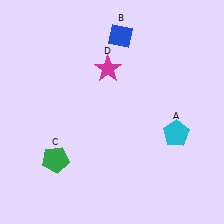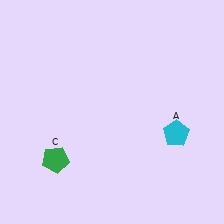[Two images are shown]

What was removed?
The magenta star (D), the blue diamond (B) were removed in Image 2.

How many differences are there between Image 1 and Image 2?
There are 2 differences between the two images.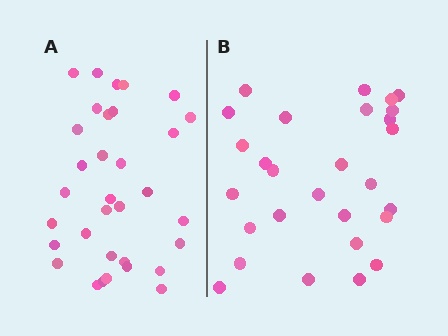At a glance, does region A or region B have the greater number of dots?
Region A (the left region) has more dots.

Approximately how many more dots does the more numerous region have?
Region A has about 5 more dots than region B.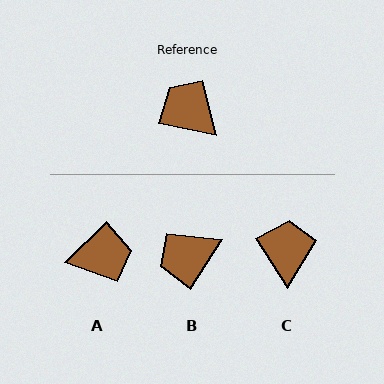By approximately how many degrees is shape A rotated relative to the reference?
Approximately 124 degrees clockwise.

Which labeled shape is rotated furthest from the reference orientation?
A, about 124 degrees away.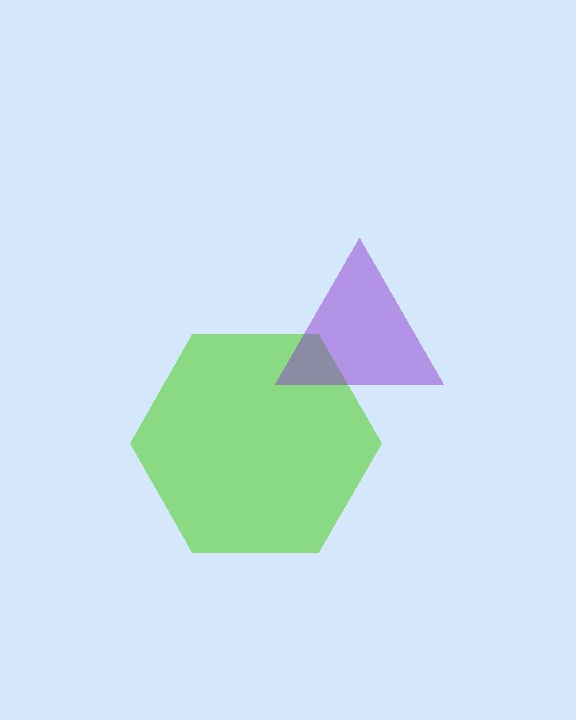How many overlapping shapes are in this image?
There are 2 overlapping shapes in the image.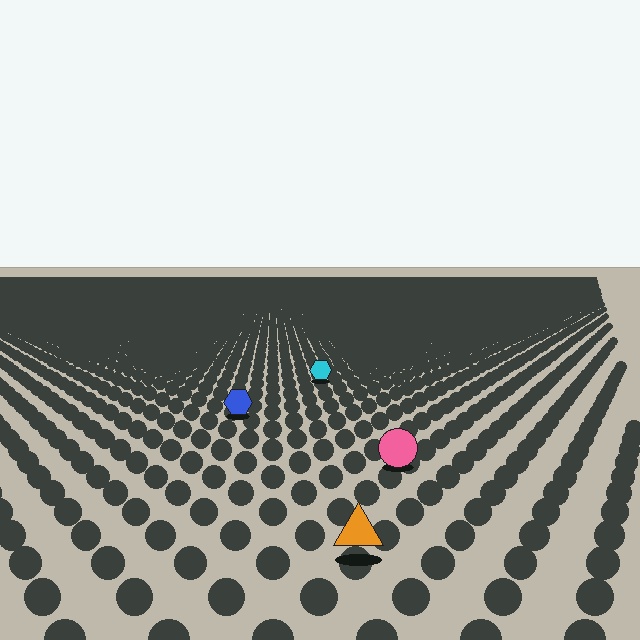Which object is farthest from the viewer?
The cyan hexagon is farthest from the viewer. It appears smaller and the ground texture around it is denser.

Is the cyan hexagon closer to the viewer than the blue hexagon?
No. The blue hexagon is closer — you can tell from the texture gradient: the ground texture is coarser near it.